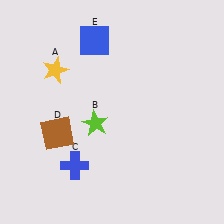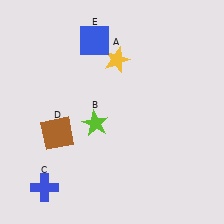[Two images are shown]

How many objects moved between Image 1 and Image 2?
2 objects moved between the two images.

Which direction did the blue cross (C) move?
The blue cross (C) moved left.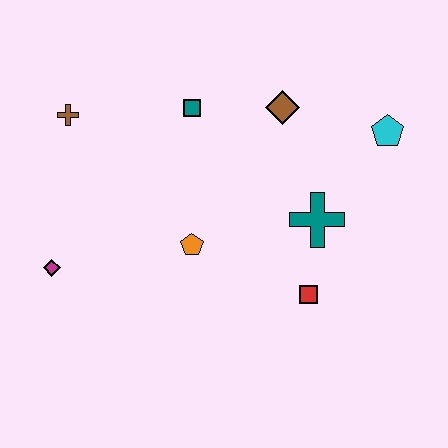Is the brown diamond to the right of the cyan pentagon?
No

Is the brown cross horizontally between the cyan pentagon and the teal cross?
No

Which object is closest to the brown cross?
The teal square is closest to the brown cross.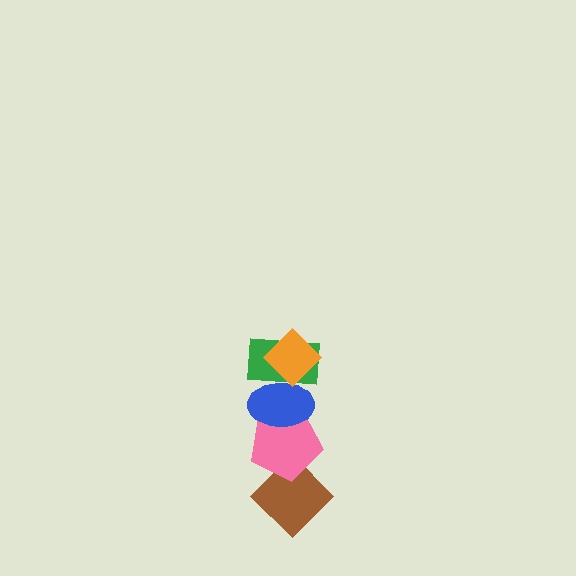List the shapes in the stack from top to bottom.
From top to bottom: the orange diamond, the green rectangle, the blue ellipse, the pink pentagon, the brown diamond.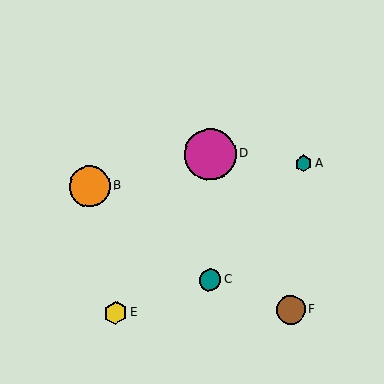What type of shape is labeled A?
Shape A is a teal hexagon.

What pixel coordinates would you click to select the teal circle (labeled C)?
Click at (210, 280) to select the teal circle C.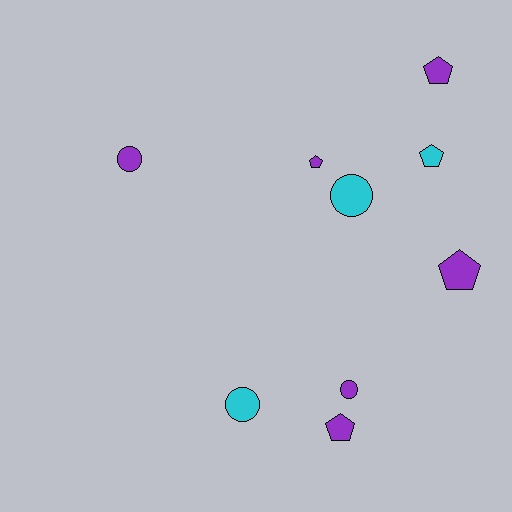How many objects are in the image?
There are 9 objects.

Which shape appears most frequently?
Pentagon, with 5 objects.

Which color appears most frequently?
Purple, with 6 objects.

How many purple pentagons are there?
There are 4 purple pentagons.